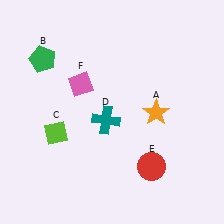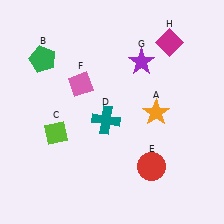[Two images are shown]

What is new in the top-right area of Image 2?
A purple star (G) was added in the top-right area of Image 2.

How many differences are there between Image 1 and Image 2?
There are 2 differences between the two images.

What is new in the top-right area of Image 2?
A magenta diamond (H) was added in the top-right area of Image 2.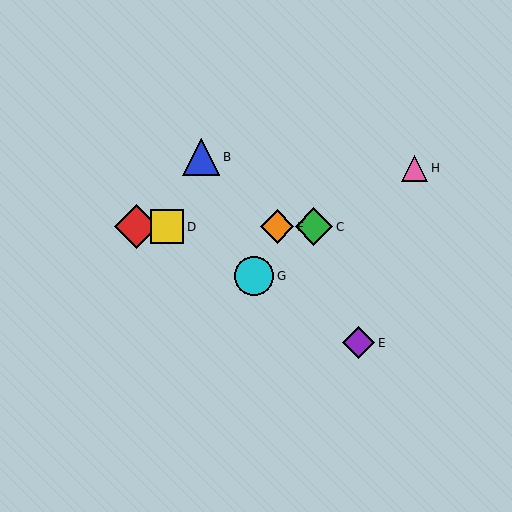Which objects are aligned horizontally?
Objects A, C, D, F are aligned horizontally.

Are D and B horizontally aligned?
No, D is at y≈227 and B is at y≈157.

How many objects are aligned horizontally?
4 objects (A, C, D, F) are aligned horizontally.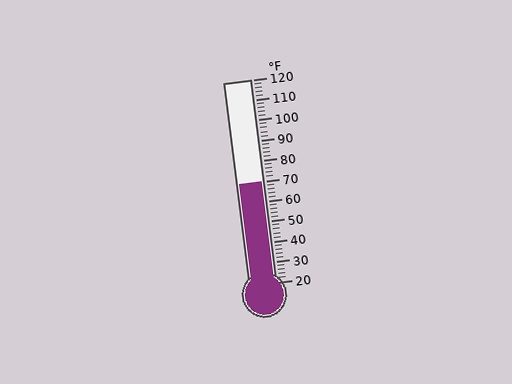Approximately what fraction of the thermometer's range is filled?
The thermometer is filled to approximately 50% of its range.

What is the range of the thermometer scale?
The thermometer scale ranges from 20°F to 120°F.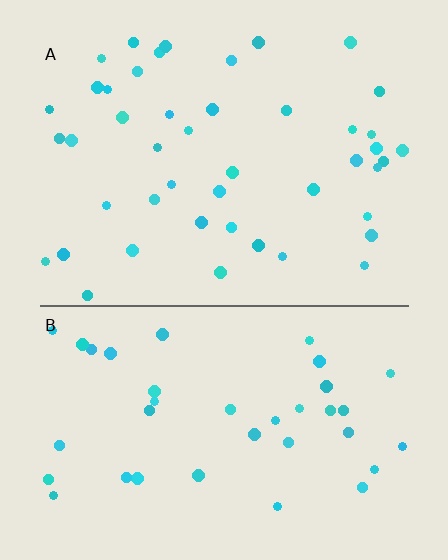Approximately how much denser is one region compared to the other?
Approximately 1.2× — region A over region B.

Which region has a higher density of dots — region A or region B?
A (the top).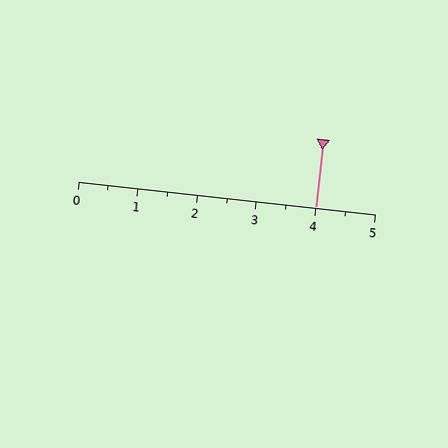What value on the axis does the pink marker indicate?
The marker indicates approximately 4.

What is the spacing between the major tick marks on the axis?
The major ticks are spaced 1 apart.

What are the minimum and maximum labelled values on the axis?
The axis runs from 0 to 5.